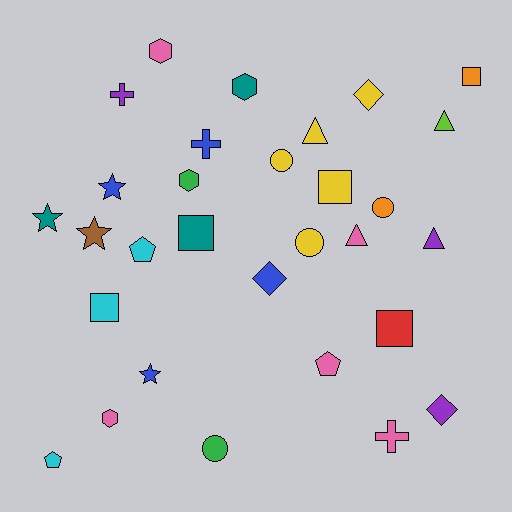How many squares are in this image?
There are 5 squares.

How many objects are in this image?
There are 30 objects.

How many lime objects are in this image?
There is 1 lime object.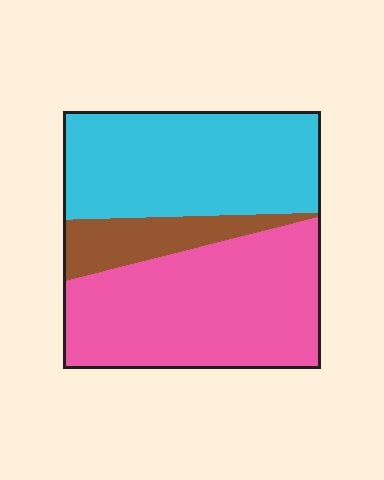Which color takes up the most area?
Pink, at roughly 45%.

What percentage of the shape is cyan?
Cyan takes up about two fifths (2/5) of the shape.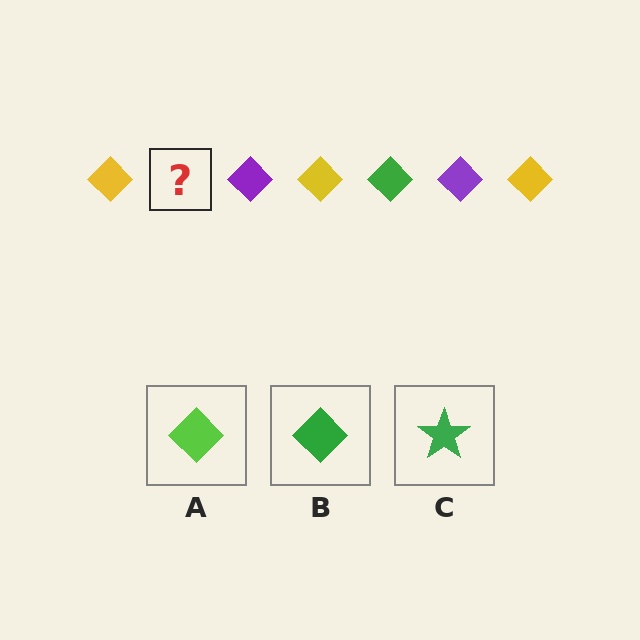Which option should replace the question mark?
Option B.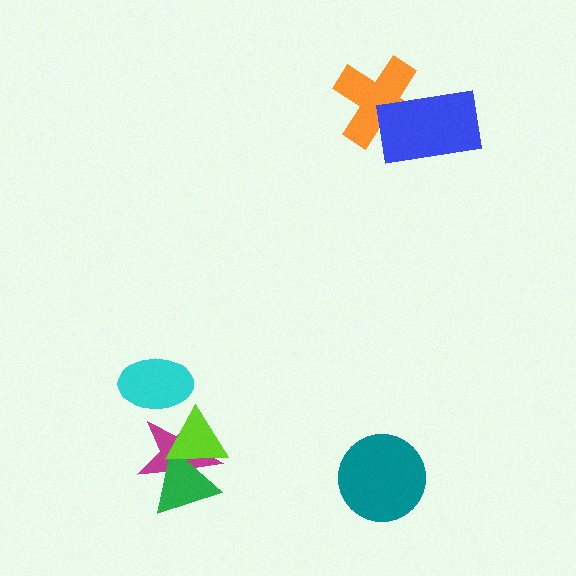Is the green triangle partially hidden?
Yes, it is partially covered by another shape.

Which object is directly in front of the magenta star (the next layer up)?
The green triangle is directly in front of the magenta star.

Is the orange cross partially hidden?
Yes, it is partially covered by another shape.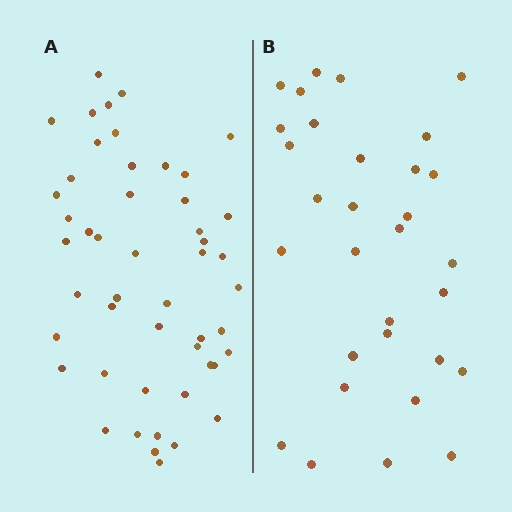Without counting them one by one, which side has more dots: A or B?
Region A (the left region) has more dots.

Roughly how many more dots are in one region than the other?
Region A has approximately 20 more dots than region B.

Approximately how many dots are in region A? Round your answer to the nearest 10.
About 50 dots. (The exact count is 49, which rounds to 50.)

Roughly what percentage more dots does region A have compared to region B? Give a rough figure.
About 60% more.